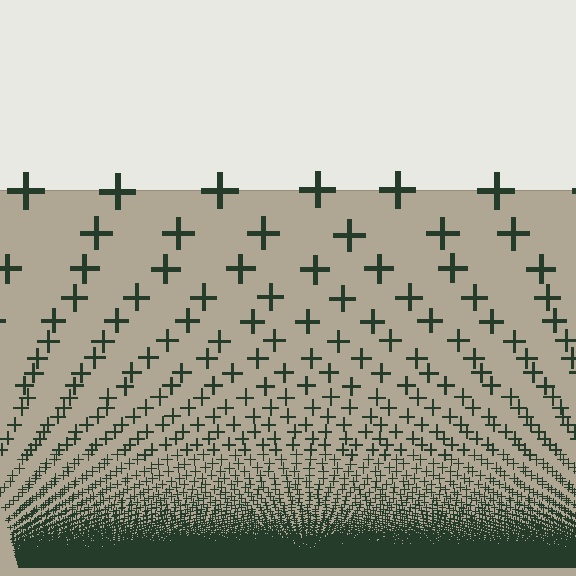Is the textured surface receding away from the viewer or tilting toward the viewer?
The surface appears to tilt toward the viewer. Texture elements get larger and sparser toward the top.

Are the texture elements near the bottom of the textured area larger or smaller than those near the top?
Smaller. The gradient is inverted — elements near the bottom are smaller and denser.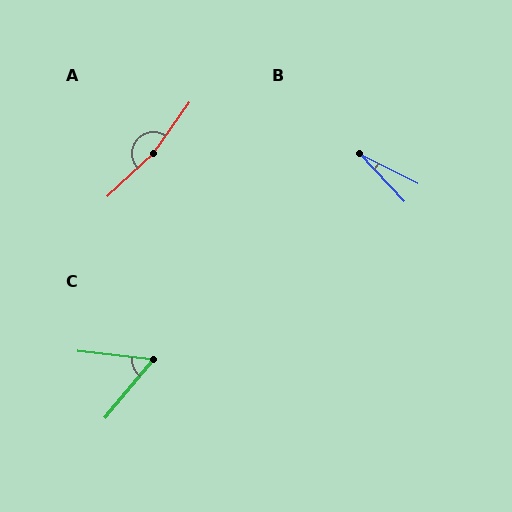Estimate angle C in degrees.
Approximately 57 degrees.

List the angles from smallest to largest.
B (20°), C (57°), A (168°).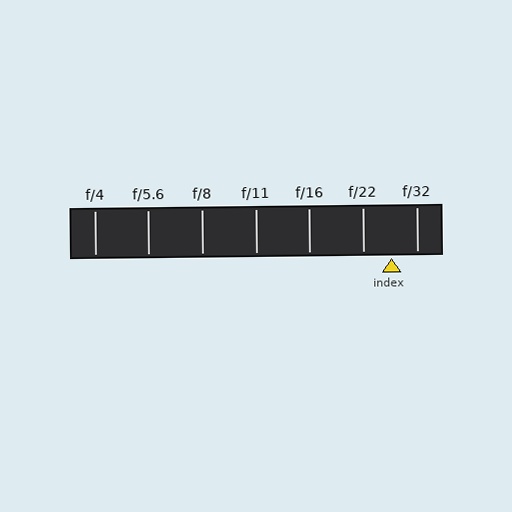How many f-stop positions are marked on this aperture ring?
There are 7 f-stop positions marked.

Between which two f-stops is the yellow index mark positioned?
The index mark is between f/22 and f/32.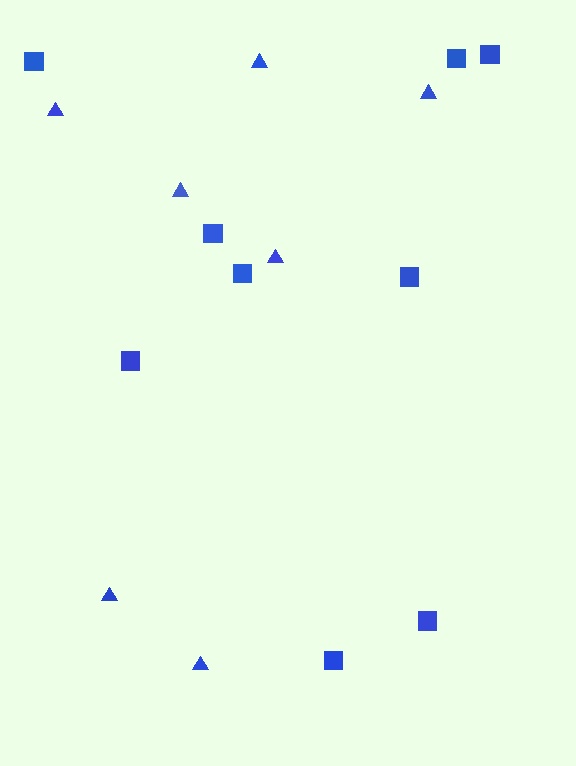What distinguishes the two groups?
There are 2 groups: one group of triangles (7) and one group of squares (9).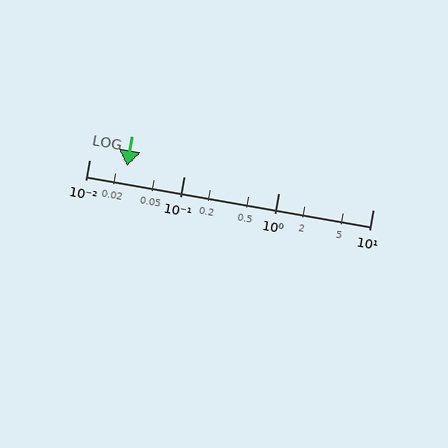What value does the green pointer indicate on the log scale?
The pointer indicates approximately 0.025.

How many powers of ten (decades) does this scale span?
The scale spans 3 decades, from 0.01 to 10.